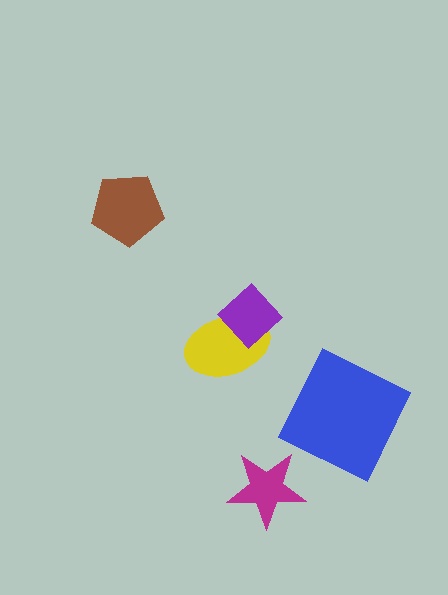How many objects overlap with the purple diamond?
1 object overlaps with the purple diamond.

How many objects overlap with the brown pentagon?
0 objects overlap with the brown pentagon.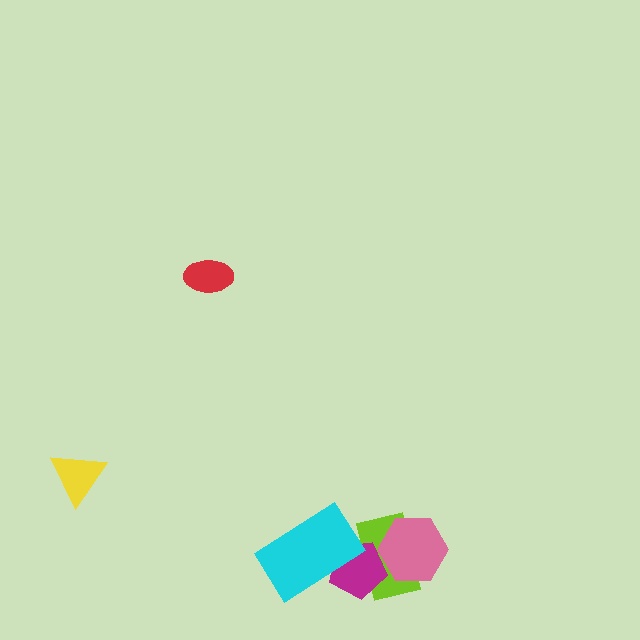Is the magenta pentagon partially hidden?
Yes, it is partially covered by another shape.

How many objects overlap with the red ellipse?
0 objects overlap with the red ellipse.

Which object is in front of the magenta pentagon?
The cyan rectangle is in front of the magenta pentagon.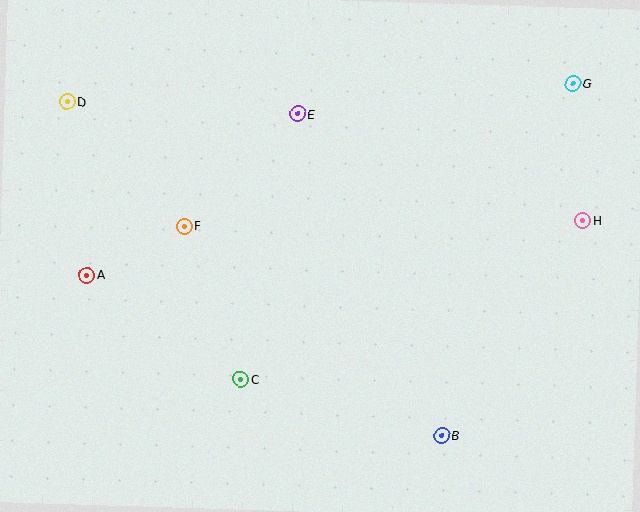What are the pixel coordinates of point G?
Point G is at (573, 83).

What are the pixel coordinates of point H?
Point H is at (583, 221).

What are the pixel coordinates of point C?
Point C is at (241, 379).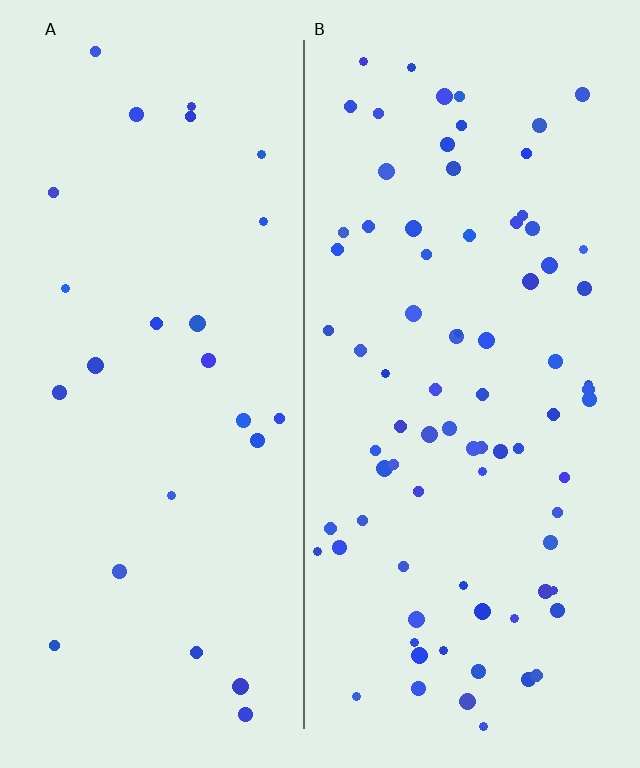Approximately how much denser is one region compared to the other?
Approximately 3.1× — region B over region A.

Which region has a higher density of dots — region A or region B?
B (the right).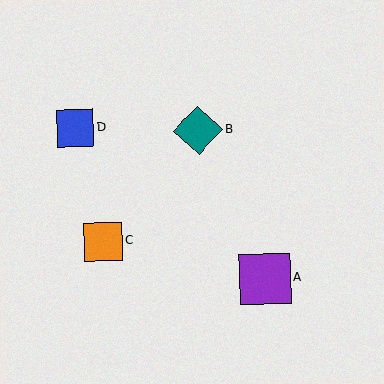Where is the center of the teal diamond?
The center of the teal diamond is at (198, 130).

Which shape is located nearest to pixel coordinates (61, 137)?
The blue square (labeled D) at (75, 128) is nearest to that location.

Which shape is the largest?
The purple square (labeled A) is the largest.